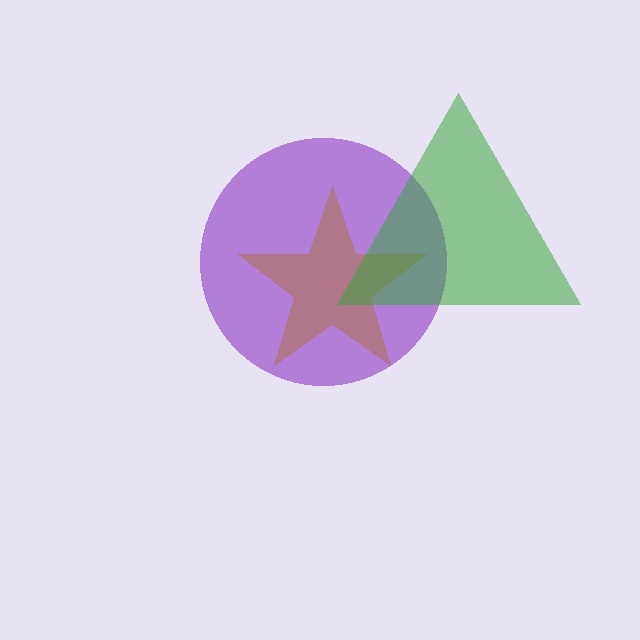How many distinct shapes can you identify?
There are 3 distinct shapes: a purple circle, a brown star, a green triangle.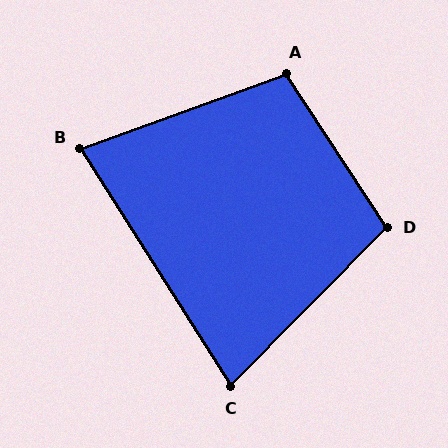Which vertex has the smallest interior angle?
C, at approximately 77 degrees.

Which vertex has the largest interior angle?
A, at approximately 103 degrees.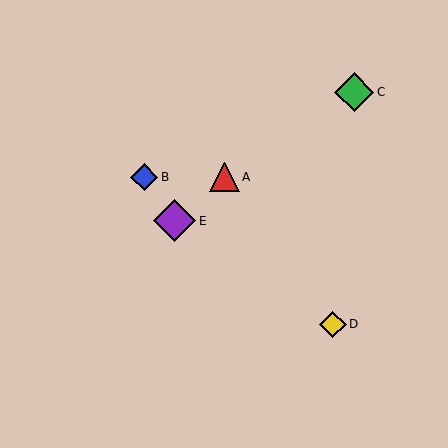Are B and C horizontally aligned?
No, B is at y≈177 and C is at y≈92.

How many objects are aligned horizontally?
2 objects (A, B) are aligned horizontally.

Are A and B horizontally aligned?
Yes, both are at y≈177.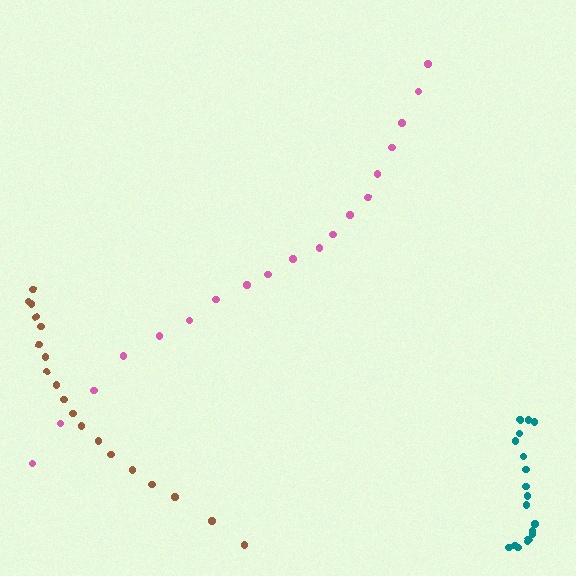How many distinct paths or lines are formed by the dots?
There are 3 distinct paths.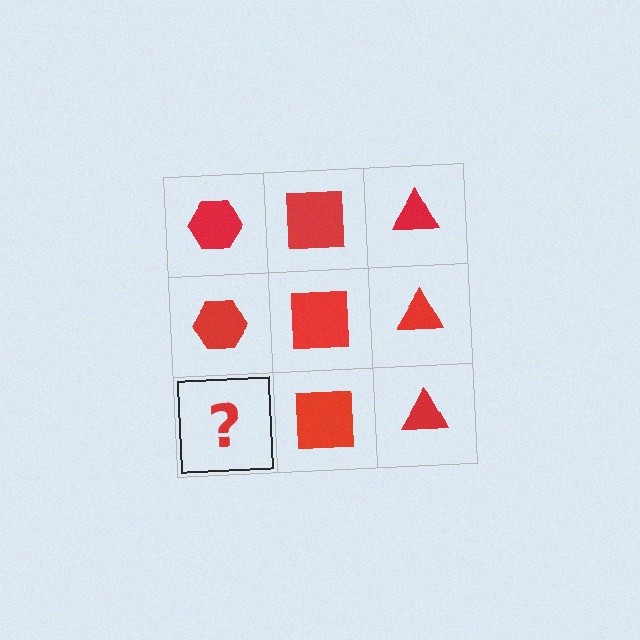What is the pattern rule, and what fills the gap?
The rule is that each column has a consistent shape. The gap should be filled with a red hexagon.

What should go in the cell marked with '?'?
The missing cell should contain a red hexagon.